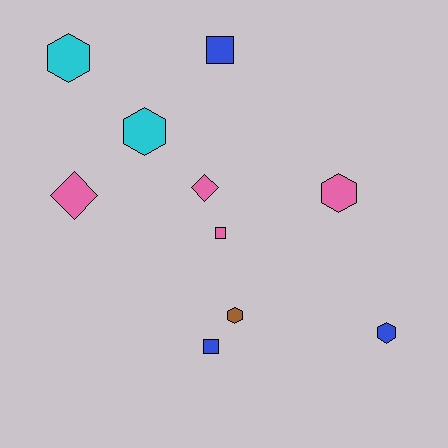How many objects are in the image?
There are 10 objects.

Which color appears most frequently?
Pink, with 4 objects.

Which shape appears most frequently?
Hexagon, with 5 objects.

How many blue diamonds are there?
There are no blue diamonds.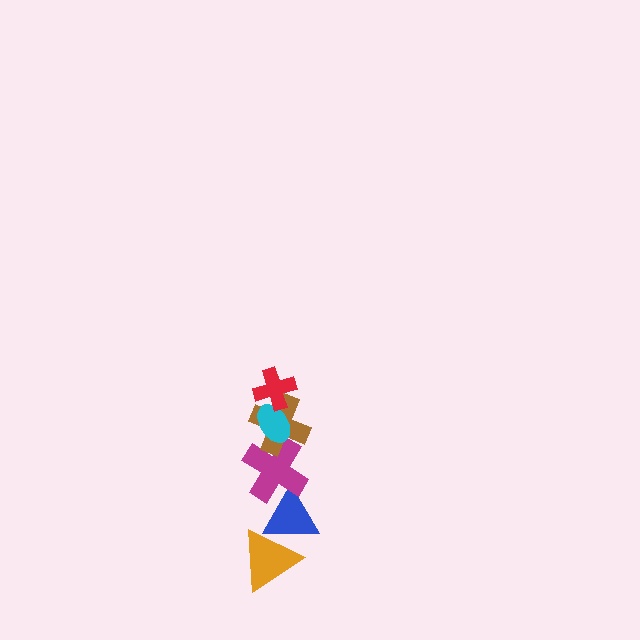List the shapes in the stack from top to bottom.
From top to bottom: the red cross, the cyan ellipse, the brown cross, the magenta cross, the blue triangle, the orange triangle.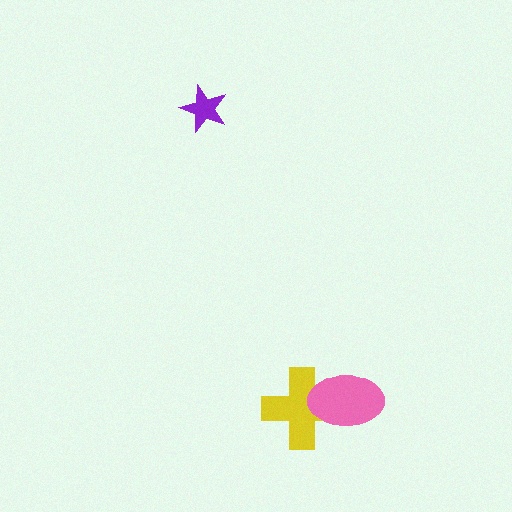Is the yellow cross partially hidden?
Yes, it is partially covered by another shape.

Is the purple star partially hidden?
No, no other shape covers it.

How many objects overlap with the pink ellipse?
1 object overlaps with the pink ellipse.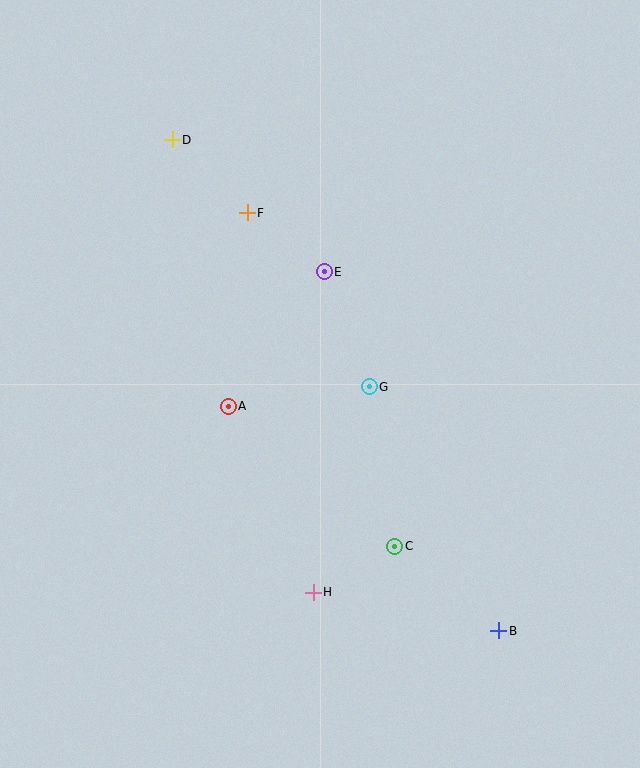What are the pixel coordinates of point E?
Point E is at (324, 272).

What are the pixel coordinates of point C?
Point C is at (395, 546).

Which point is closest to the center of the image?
Point G at (369, 387) is closest to the center.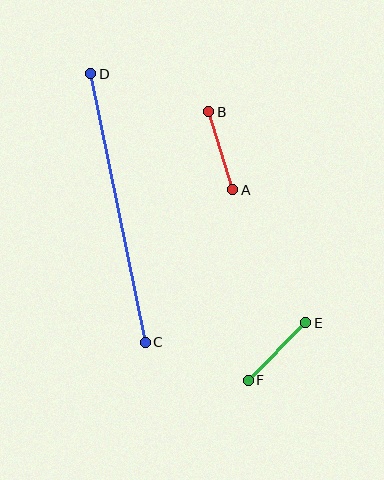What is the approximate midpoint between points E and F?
The midpoint is at approximately (277, 352) pixels.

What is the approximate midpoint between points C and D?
The midpoint is at approximately (118, 208) pixels.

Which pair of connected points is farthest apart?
Points C and D are farthest apart.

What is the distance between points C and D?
The distance is approximately 274 pixels.